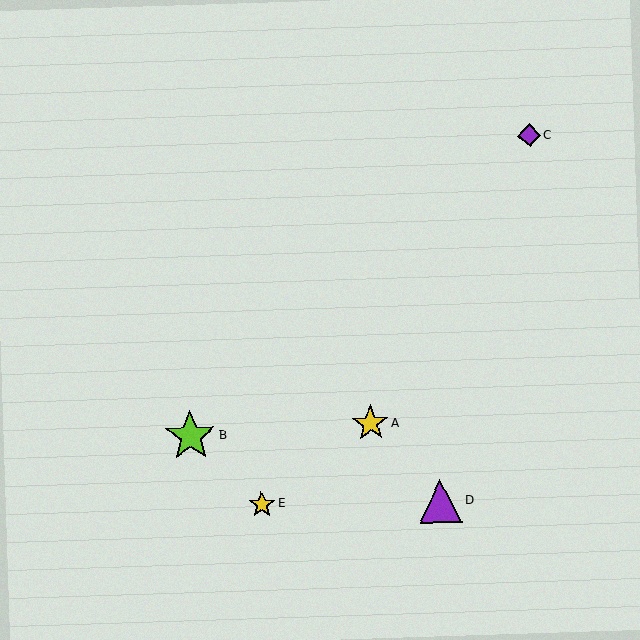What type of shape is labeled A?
Shape A is a yellow star.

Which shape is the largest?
The lime star (labeled B) is the largest.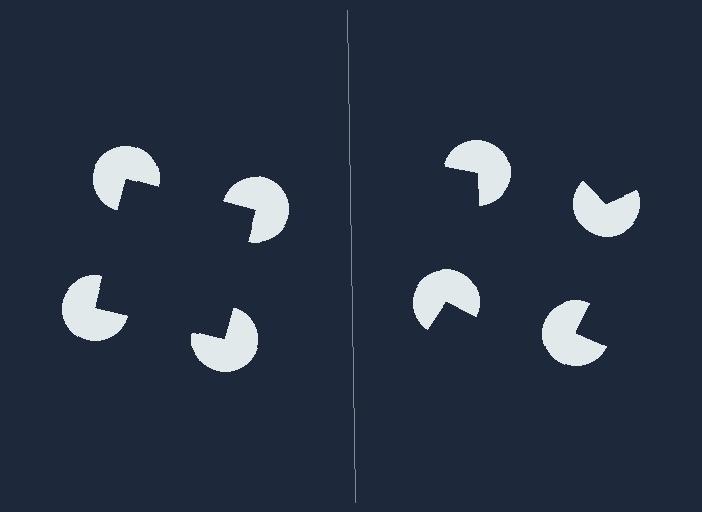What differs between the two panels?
The pac-man discs are positioned identically on both sides; only the wedge orientations differ. On the left they align to a square; on the right they are misaligned.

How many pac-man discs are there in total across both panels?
8 — 4 on each side.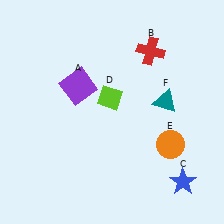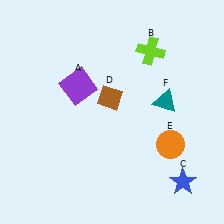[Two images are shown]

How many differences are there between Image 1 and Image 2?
There are 2 differences between the two images.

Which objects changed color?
B changed from red to lime. D changed from lime to brown.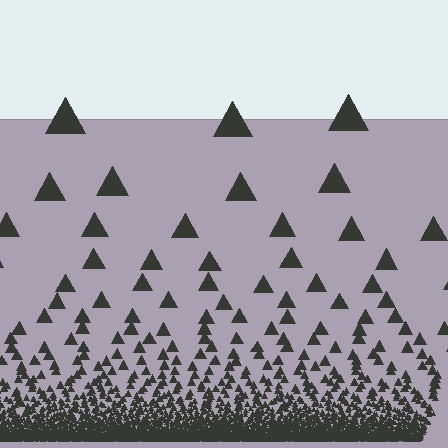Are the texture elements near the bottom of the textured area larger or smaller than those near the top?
Smaller. The gradient is inverted — elements near the bottom are smaller and denser.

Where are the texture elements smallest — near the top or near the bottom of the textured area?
Near the bottom.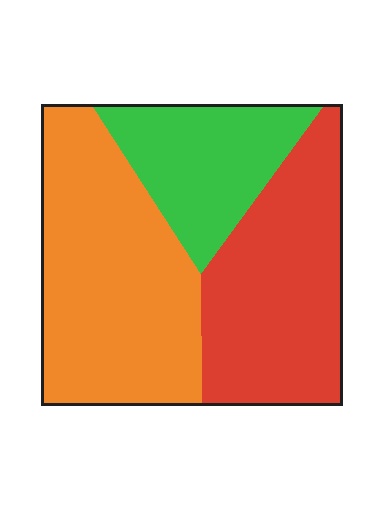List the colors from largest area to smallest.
From largest to smallest: orange, red, green.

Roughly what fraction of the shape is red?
Red takes up about one third (1/3) of the shape.